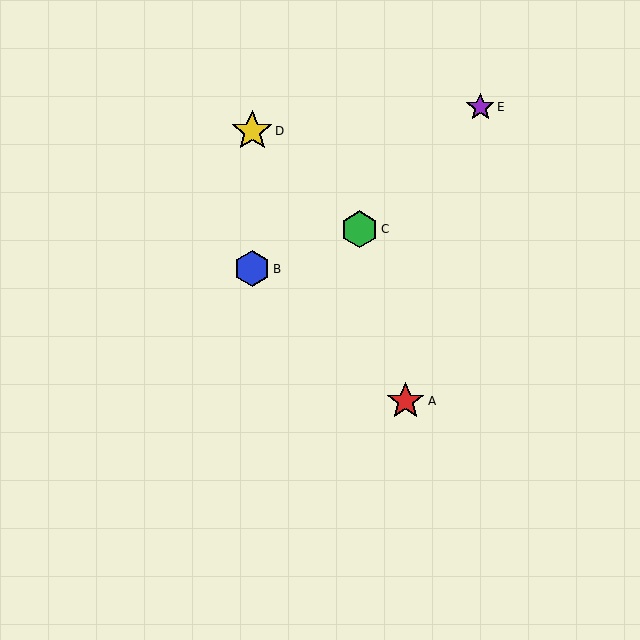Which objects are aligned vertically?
Objects B, D are aligned vertically.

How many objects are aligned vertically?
2 objects (B, D) are aligned vertically.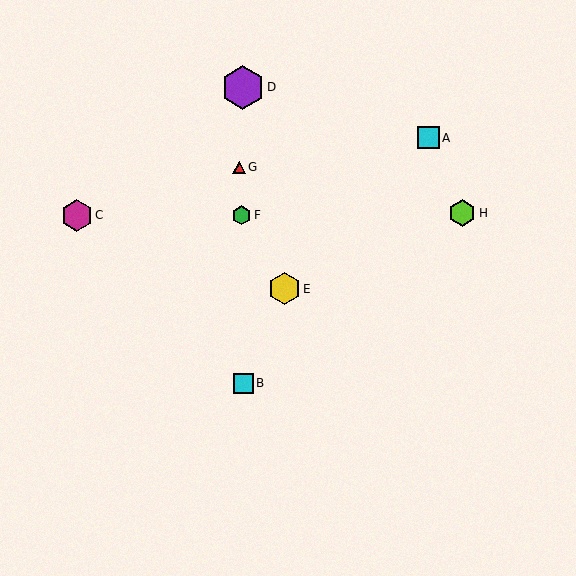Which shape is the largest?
The purple hexagon (labeled D) is the largest.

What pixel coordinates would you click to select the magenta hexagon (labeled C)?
Click at (77, 216) to select the magenta hexagon C.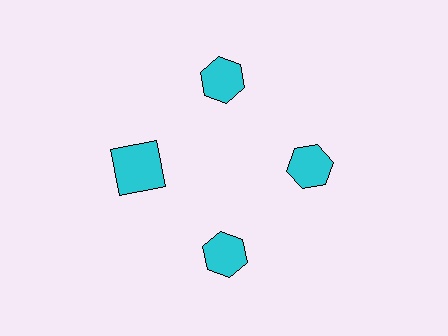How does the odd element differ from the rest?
It has a different shape: square instead of hexagon.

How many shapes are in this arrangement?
There are 4 shapes arranged in a ring pattern.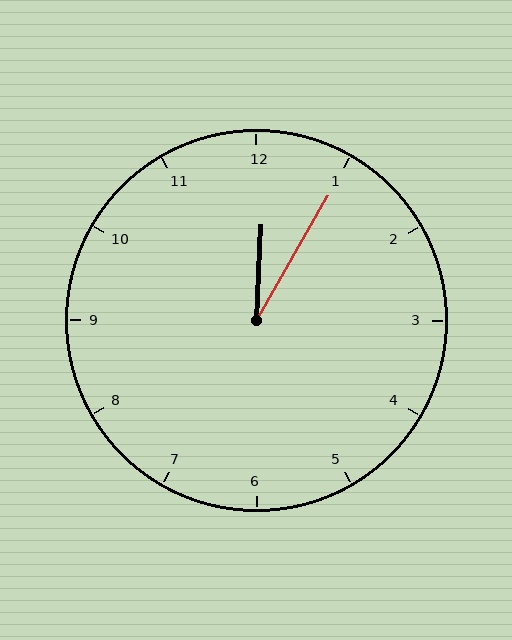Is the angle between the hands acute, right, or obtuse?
It is acute.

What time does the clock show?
12:05.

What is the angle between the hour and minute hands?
Approximately 28 degrees.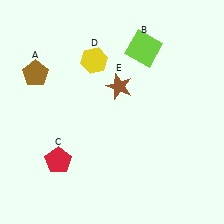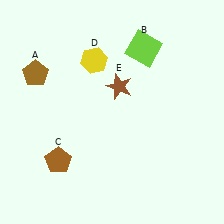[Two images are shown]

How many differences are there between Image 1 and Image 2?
There is 1 difference between the two images.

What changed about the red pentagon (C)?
In Image 1, C is red. In Image 2, it changed to brown.